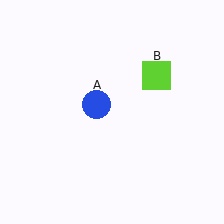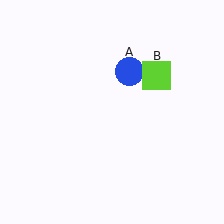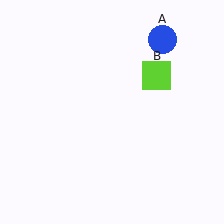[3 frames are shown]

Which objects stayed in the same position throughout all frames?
Lime square (object B) remained stationary.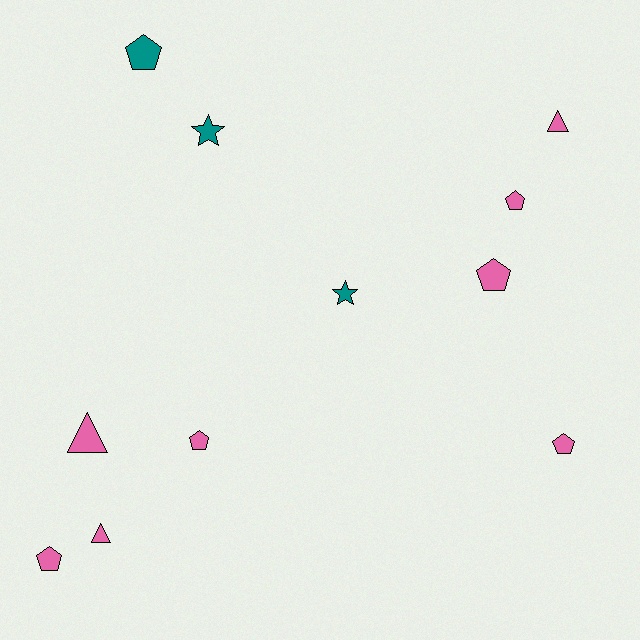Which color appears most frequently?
Pink, with 8 objects.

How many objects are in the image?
There are 11 objects.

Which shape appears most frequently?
Pentagon, with 6 objects.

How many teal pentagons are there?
There is 1 teal pentagon.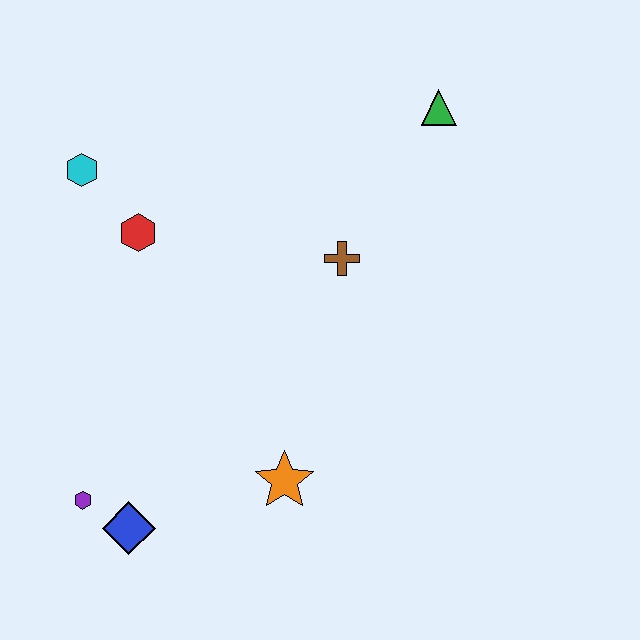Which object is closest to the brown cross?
The green triangle is closest to the brown cross.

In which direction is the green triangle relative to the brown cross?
The green triangle is above the brown cross.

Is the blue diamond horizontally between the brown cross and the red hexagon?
No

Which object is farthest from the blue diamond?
The green triangle is farthest from the blue diamond.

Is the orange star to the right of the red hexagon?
Yes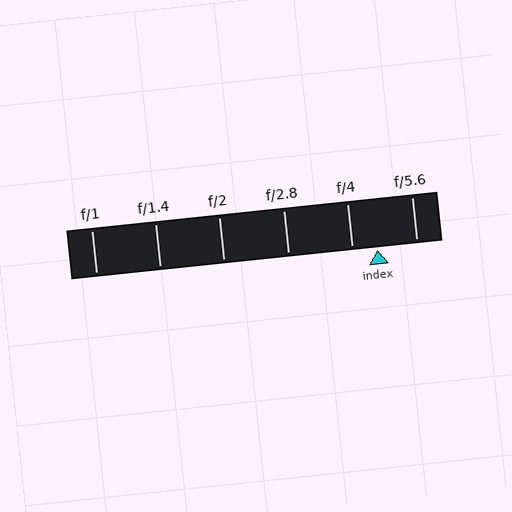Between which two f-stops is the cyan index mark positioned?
The index mark is between f/4 and f/5.6.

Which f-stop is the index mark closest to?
The index mark is closest to f/4.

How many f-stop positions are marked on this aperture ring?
There are 6 f-stop positions marked.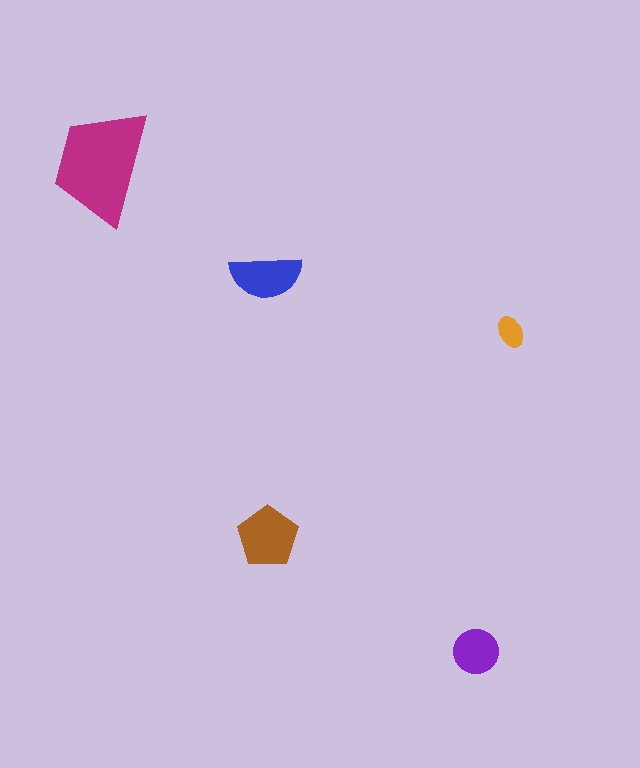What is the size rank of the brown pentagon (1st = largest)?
2nd.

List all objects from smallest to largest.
The orange ellipse, the purple circle, the blue semicircle, the brown pentagon, the magenta trapezoid.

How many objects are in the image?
There are 5 objects in the image.